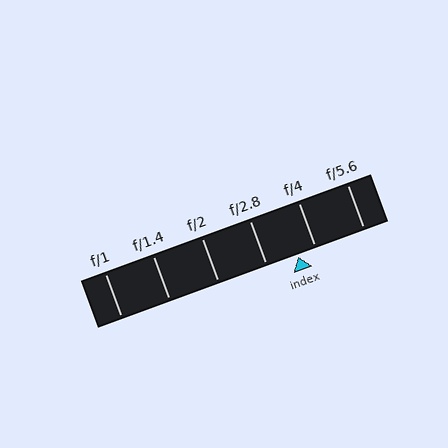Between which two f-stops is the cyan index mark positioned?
The index mark is between f/2.8 and f/4.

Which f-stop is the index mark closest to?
The index mark is closest to f/4.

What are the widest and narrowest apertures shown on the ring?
The widest aperture shown is f/1 and the narrowest is f/5.6.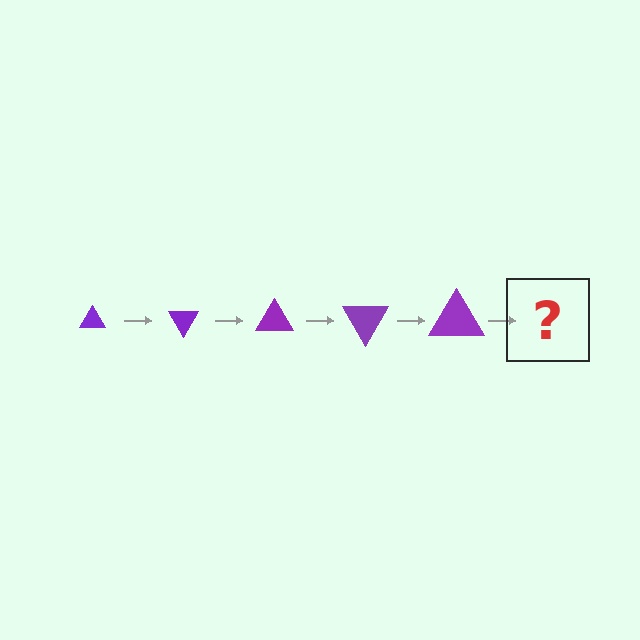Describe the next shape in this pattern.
It should be a triangle, larger than the previous one and rotated 300 degrees from the start.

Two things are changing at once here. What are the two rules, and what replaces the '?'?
The two rules are that the triangle grows larger each step and it rotates 60 degrees each step. The '?' should be a triangle, larger than the previous one and rotated 300 degrees from the start.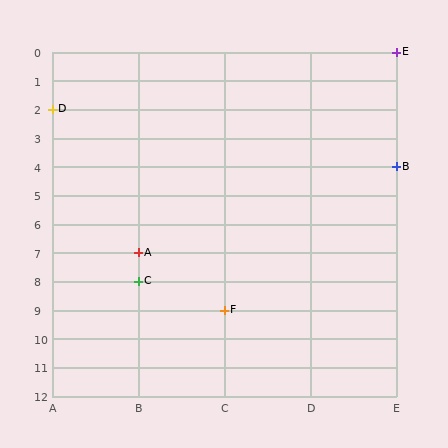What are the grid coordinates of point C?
Point C is at grid coordinates (B, 8).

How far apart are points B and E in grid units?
Points B and E are 4 rows apart.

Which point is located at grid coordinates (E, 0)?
Point E is at (E, 0).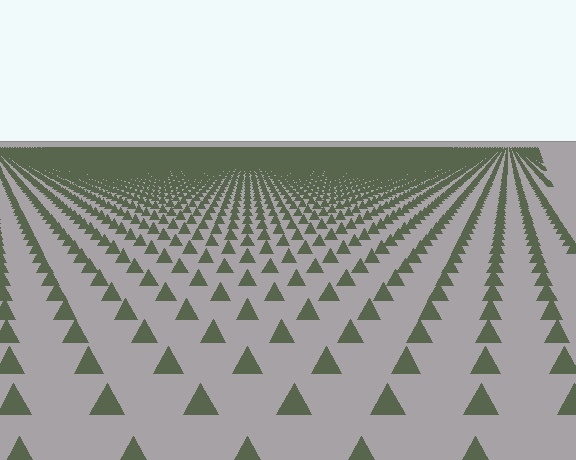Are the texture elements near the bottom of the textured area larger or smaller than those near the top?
Larger. Near the bottom, elements are closer to the viewer and appear at a bigger on-screen size.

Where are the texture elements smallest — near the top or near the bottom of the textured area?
Near the top.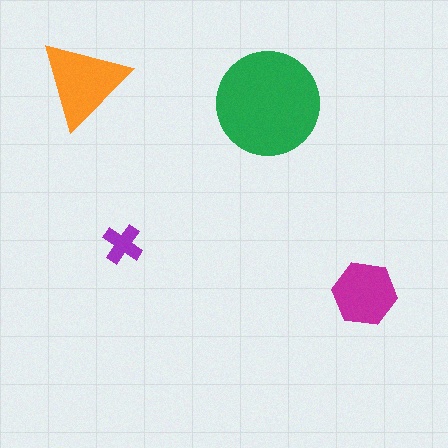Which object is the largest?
The green circle.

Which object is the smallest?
The purple cross.